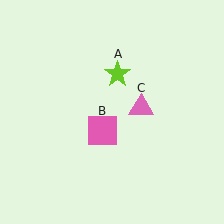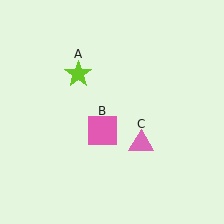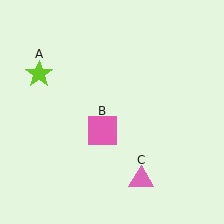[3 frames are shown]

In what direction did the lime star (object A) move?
The lime star (object A) moved left.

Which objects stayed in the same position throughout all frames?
Pink square (object B) remained stationary.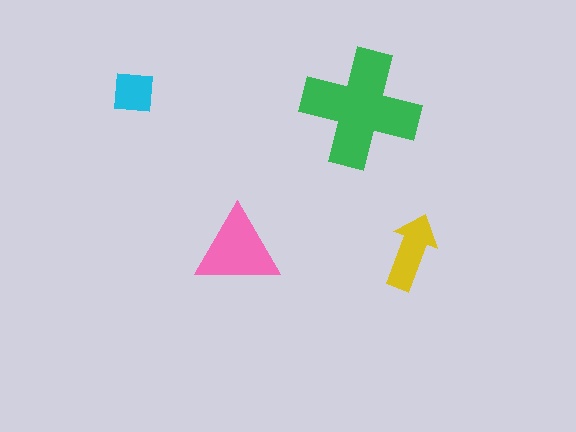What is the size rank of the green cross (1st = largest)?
1st.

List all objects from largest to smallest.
The green cross, the pink triangle, the yellow arrow, the cyan square.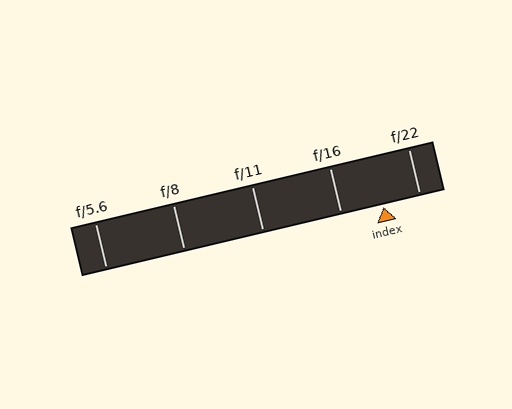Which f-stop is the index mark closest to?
The index mark is closest to f/22.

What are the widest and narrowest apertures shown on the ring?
The widest aperture shown is f/5.6 and the narrowest is f/22.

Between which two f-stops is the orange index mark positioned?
The index mark is between f/16 and f/22.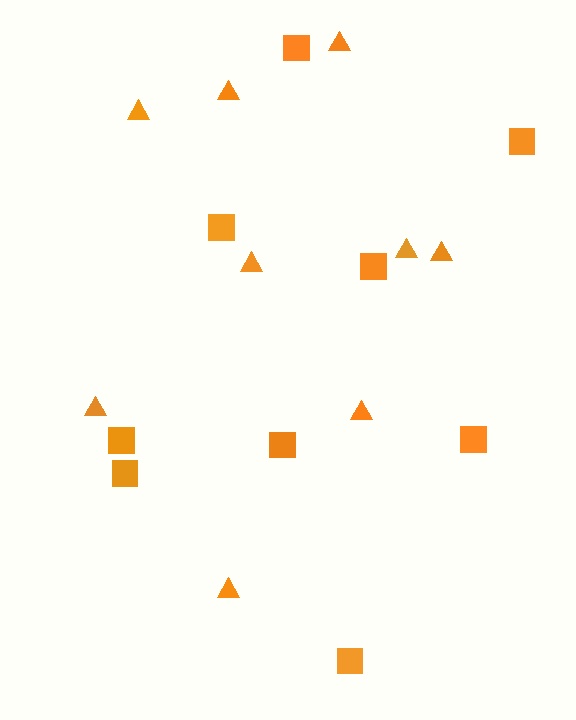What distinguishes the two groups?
There are 2 groups: one group of triangles (9) and one group of squares (9).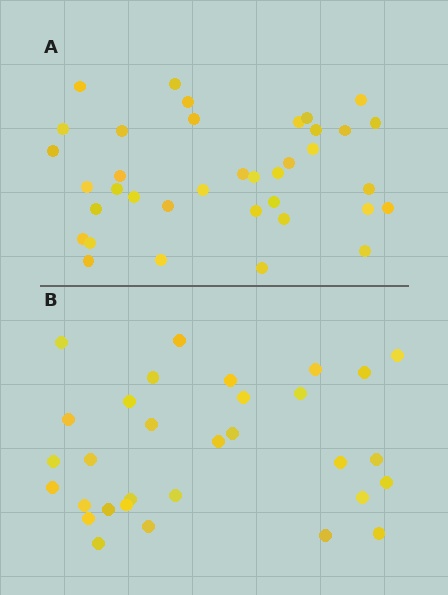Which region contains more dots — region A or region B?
Region A (the top region) has more dots.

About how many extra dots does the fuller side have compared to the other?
Region A has about 6 more dots than region B.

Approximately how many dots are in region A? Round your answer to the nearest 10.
About 40 dots. (The exact count is 37, which rounds to 40.)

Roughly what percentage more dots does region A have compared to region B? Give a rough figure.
About 20% more.